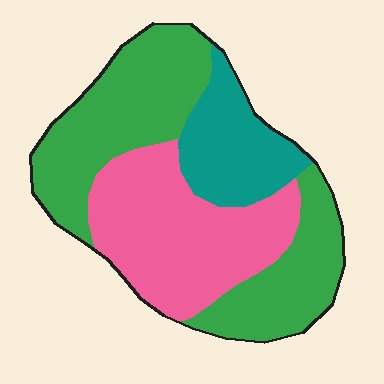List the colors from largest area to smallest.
From largest to smallest: green, pink, teal.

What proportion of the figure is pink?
Pink takes up between a third and a half of the figure.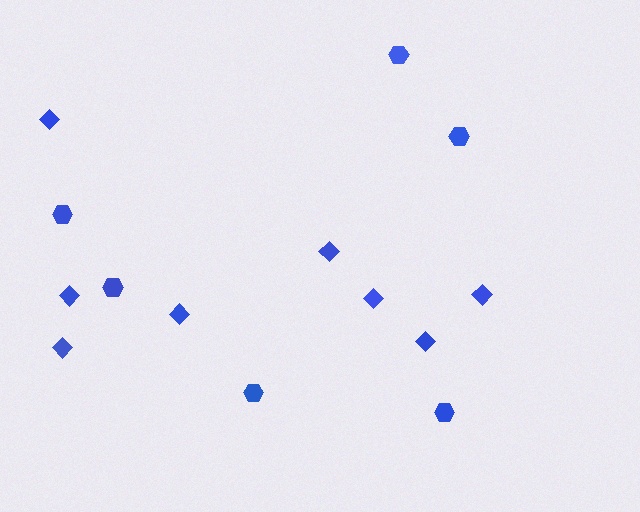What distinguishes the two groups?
There are 2 groups: one group of hexagons (6) and one group of diamonds (8).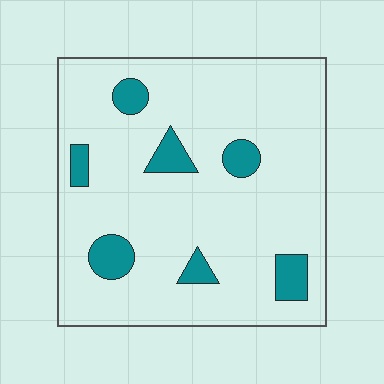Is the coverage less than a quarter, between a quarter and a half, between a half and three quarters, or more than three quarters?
Less than a quarter.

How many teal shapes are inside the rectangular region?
7.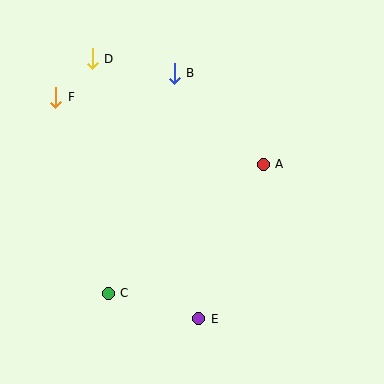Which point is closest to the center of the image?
Point A at (263, 164) is closest to the center.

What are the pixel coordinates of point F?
Point F is at (56, 97).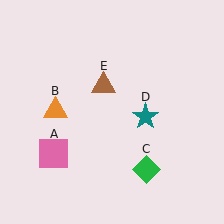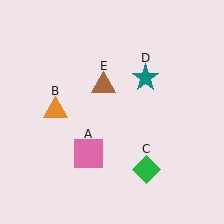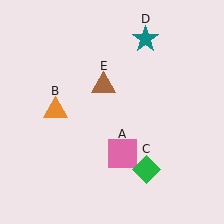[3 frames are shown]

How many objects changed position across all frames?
2 objects changed position: pink square (object A), teal star (object D).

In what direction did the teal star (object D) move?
The teal star (object D) moved up.